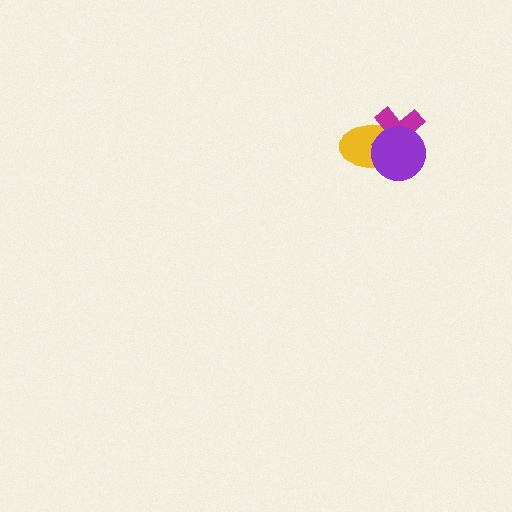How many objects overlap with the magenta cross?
2 objects overlap with the magenta cross.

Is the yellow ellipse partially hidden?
Yes, it is partially covered by another shape.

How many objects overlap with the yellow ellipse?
2 objects overlap with the yellow ellipse.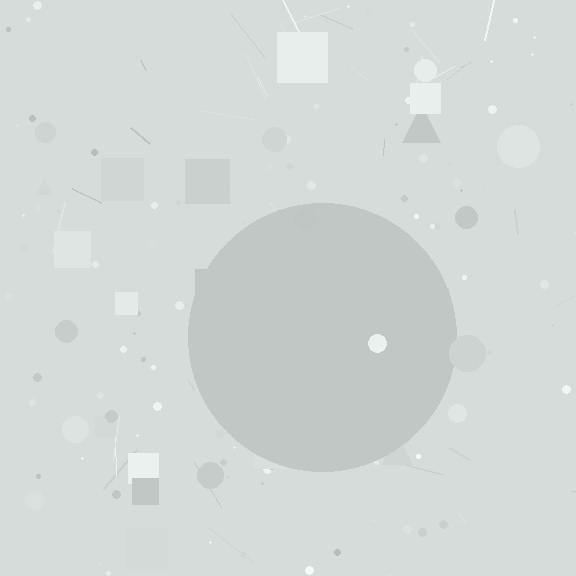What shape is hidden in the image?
A circle is hidden in the image.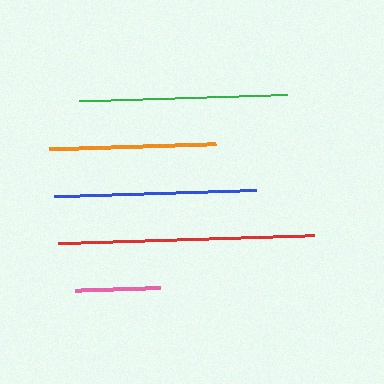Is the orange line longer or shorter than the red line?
The red line is longer than the orange line.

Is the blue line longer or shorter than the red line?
The red line is longer than the blue line.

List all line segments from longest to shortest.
From longest to shortest: red, green, blue, orange, pink.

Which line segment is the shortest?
The pink line is the shortest at approximately 85 pixels.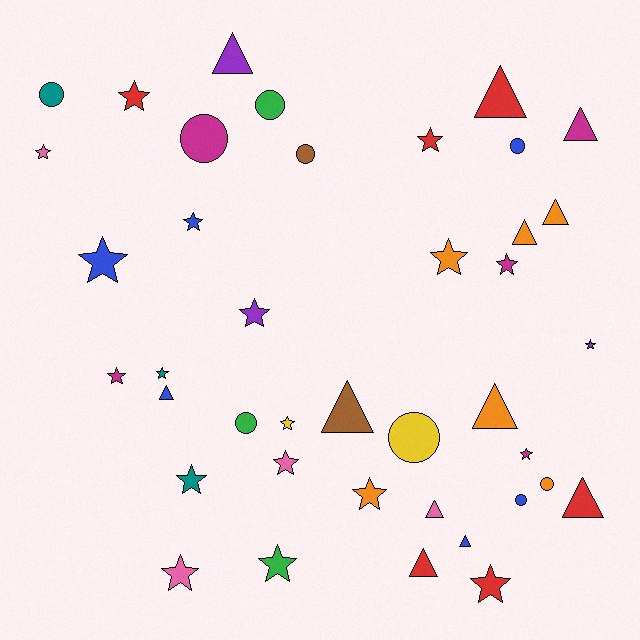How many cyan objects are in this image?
There are no cyan objects.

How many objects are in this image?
There are 40 objects.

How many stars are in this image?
There are 19 stars.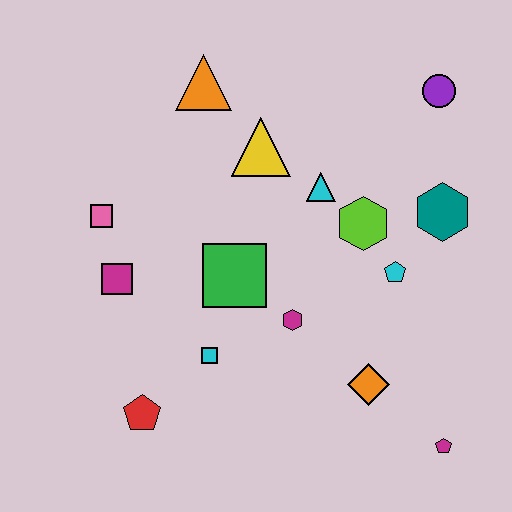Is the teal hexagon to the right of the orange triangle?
Yes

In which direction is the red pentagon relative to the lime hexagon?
The red pentagon is to the left of the lime hexagon.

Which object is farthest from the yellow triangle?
The magenta pentagon is farthest from the yellow triangle.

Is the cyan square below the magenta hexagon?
Yes